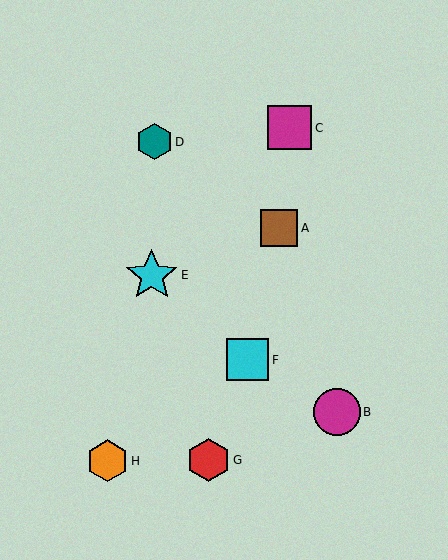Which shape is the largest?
The cyan star (labeled E) is the largest.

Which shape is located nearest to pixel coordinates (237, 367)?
The cyan square (labeled F) at (248, 360) is nearest to that location.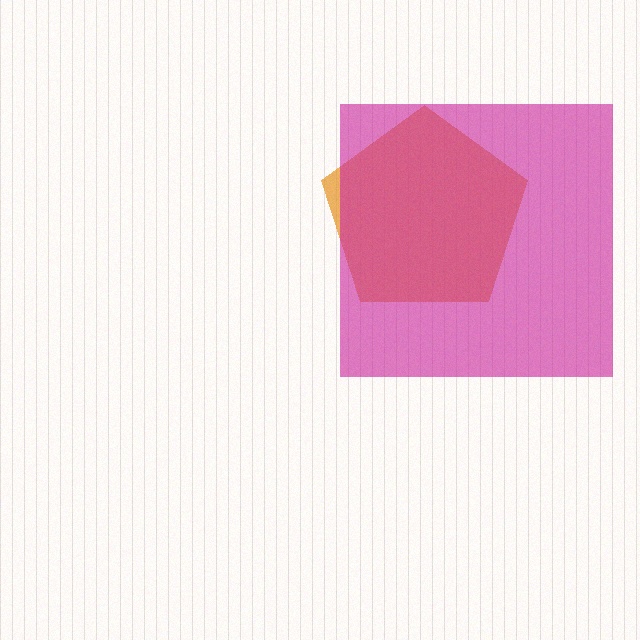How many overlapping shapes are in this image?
There are 2 overlapping shapes in the image.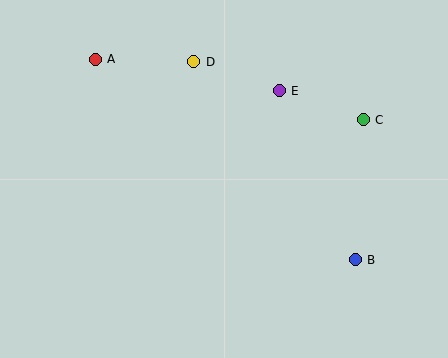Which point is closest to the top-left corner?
Point A is closest to the top-left corner.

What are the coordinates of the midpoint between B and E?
The midpoint between B and E is at (317, 175).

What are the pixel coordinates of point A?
Point A is at (95, 59).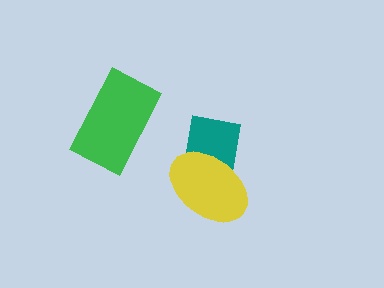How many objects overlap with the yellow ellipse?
1 object overlaps with the yellow ellipse.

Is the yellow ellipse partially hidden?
No, no other shape covers it.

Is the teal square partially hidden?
Yes, it is partially covered by another shape.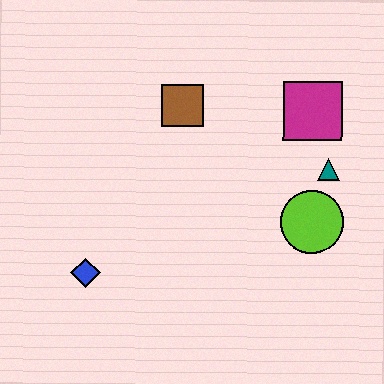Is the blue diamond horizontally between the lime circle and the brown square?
No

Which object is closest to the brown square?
The magenta square is closest to the brown square.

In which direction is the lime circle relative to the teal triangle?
The lime circle is below the teal triangle.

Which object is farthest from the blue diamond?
The magenta square is farthest from the blue diamond.